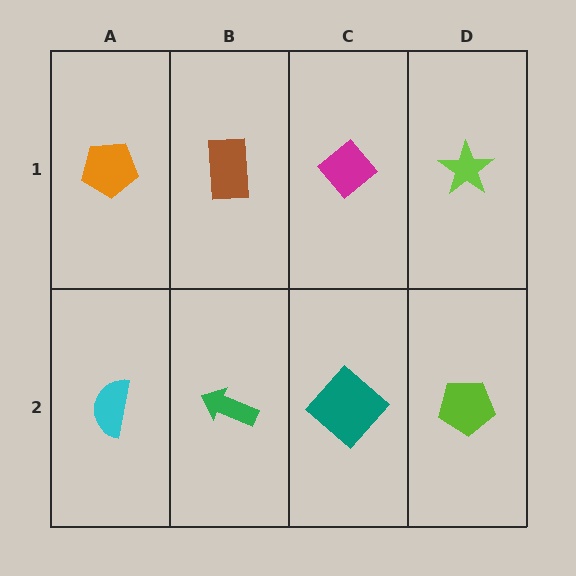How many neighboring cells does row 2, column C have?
3.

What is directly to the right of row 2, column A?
A green arrow.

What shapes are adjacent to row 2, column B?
A brown rectangle (row 1, column B), a cyan semicircle (row 2, column A), a teal diamond (row 2, column C).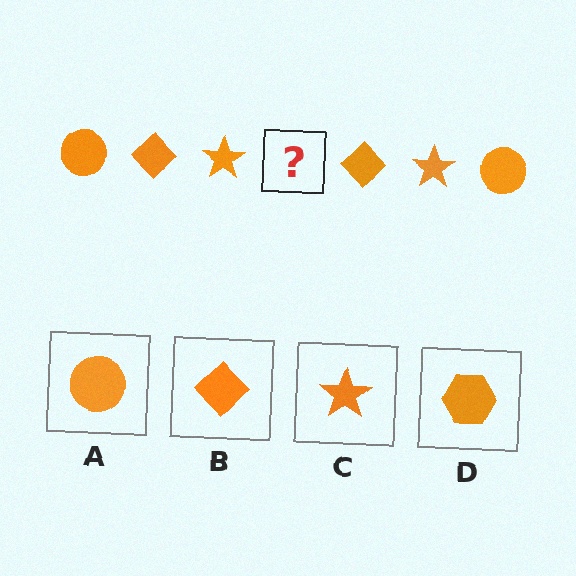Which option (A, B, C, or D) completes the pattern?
A.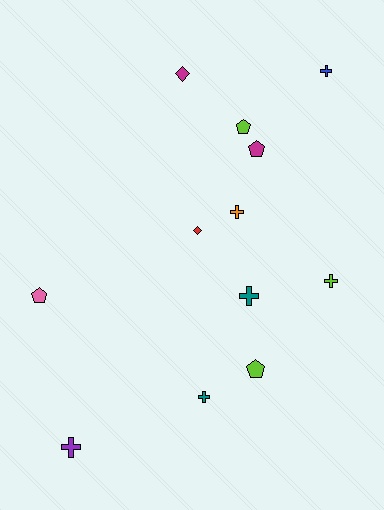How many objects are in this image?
There are 12 objects.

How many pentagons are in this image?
There are 4 pentagons.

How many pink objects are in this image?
There is 1 pink object.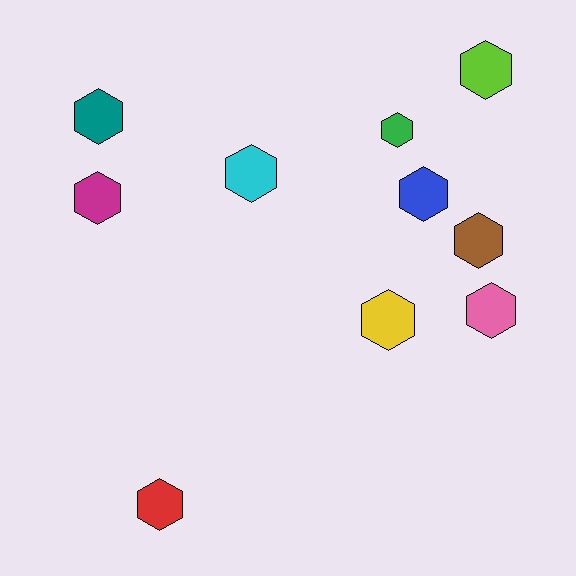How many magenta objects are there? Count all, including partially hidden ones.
There is 1 magenta object.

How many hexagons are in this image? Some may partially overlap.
There are 10 hexagons.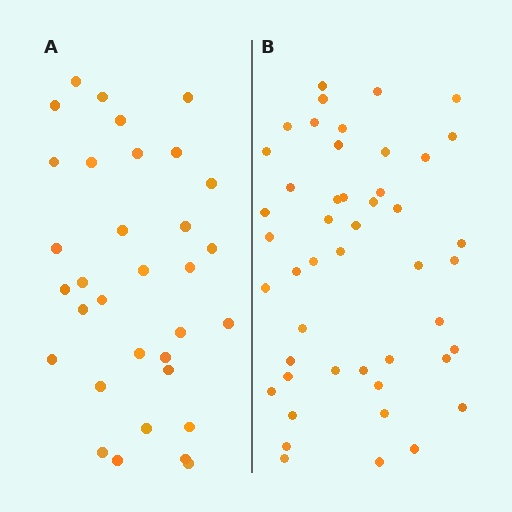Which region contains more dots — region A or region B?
Region B (the right region) has more dots.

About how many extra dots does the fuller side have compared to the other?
Region B has approximately 15 more dots than region A.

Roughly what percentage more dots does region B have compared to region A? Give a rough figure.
About 40% more.